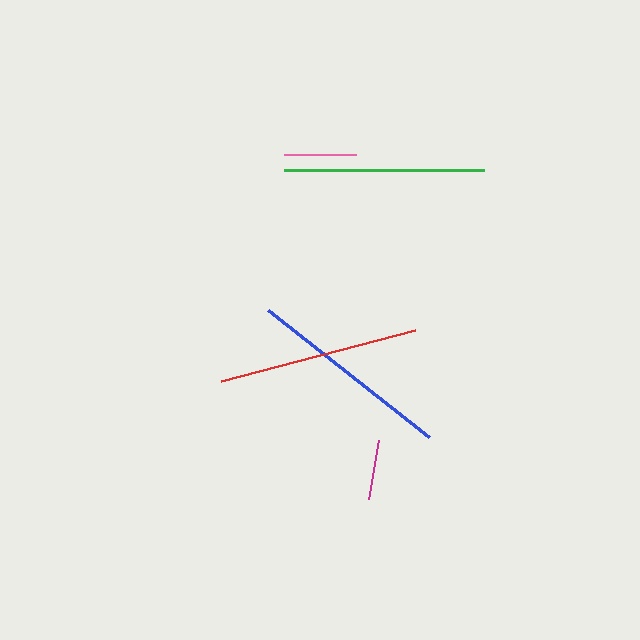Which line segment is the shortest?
The magenta line is the shortest at approximately 60 pixels.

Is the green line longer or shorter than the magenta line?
The green line is longer than the magenta line.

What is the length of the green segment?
The green segment is approximately 200 pixels long.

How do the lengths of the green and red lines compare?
The green and red lines are approximately the same length.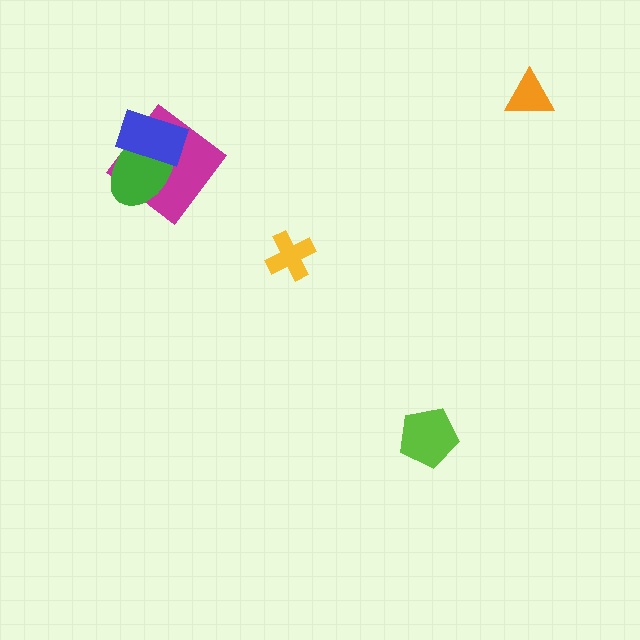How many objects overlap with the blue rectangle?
2 objects overlap with the blue rectangle.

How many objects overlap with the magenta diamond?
2 objects overlap with the magenta diamond.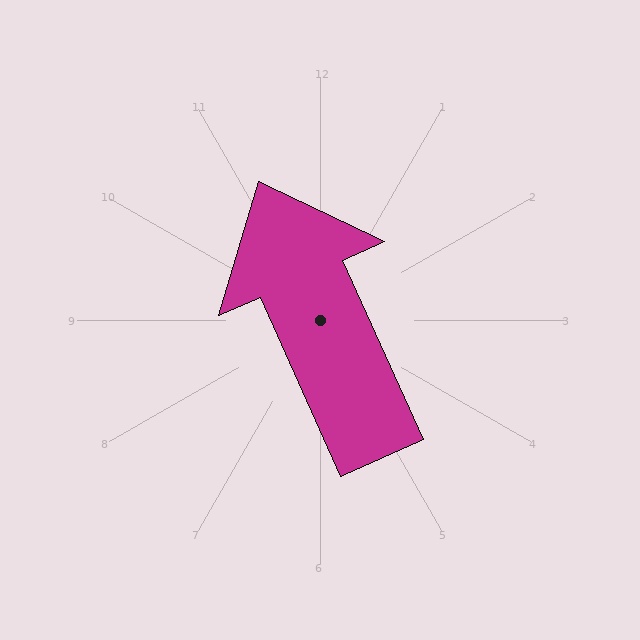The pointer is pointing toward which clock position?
Roughly 11 o'clock.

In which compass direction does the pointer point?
Northwest.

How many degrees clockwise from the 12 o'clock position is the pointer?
Approximately 336 degrees.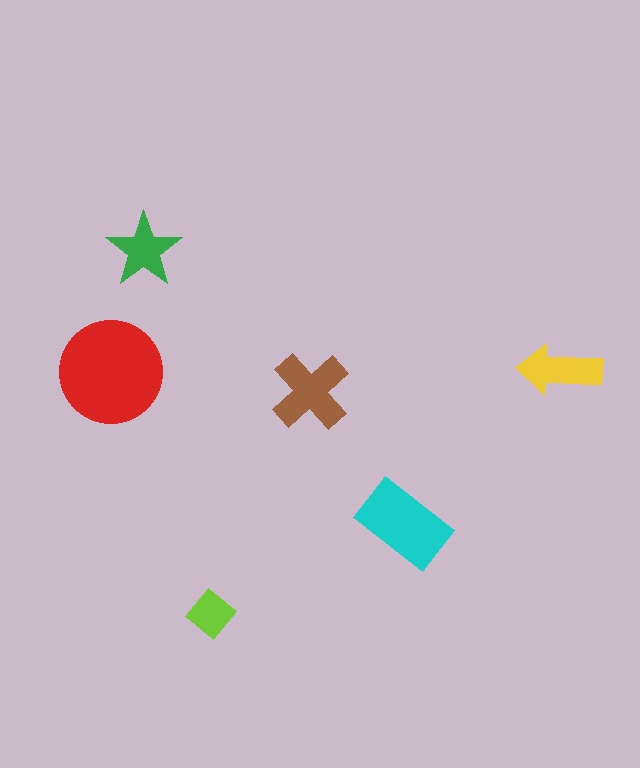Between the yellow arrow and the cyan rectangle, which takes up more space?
The cyan rectangle.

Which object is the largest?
The red circle.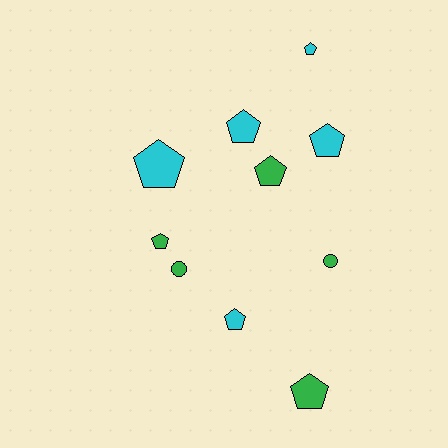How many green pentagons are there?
There are 3 green pentagons.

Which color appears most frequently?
Cyan, with 5 objects.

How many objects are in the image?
There are 10 objects.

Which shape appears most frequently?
Pentagon, with 8 objects.